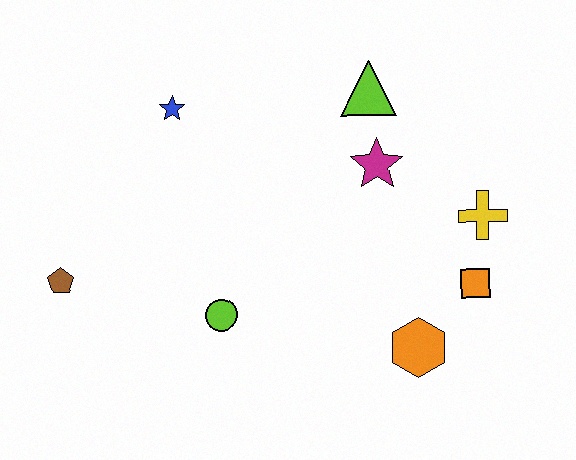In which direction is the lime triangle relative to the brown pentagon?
The lime triangle is to the right of the brown pentagon.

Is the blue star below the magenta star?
No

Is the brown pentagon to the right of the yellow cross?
No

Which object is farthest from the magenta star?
The brown pentagon is farthest from the magenta star.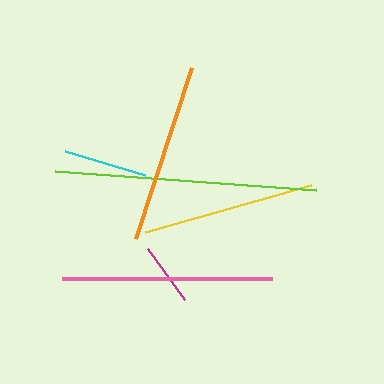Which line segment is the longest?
The lime line is the longest at approximately 261 pixels.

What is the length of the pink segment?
The pink segment is approximately 210 pixels long.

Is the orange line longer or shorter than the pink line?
The pink line is longer than the orange line.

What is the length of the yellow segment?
The yellow segment is approximately 173 pixels long.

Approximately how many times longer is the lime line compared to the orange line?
The lime line is approximately 1.5 times the length of the orange line.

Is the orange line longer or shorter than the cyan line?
The orange line is longer than the cyan line.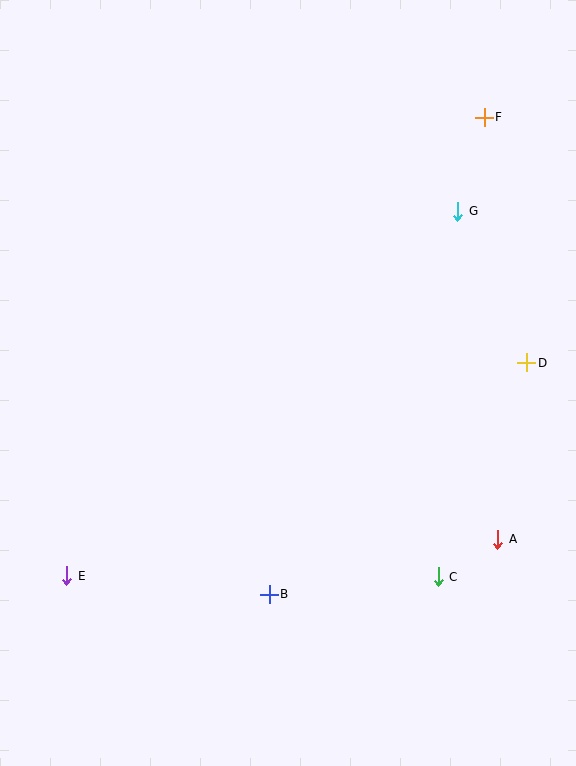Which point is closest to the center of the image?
Point B at (269, 594) is closest to the center.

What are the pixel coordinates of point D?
Point D is at (527, 363).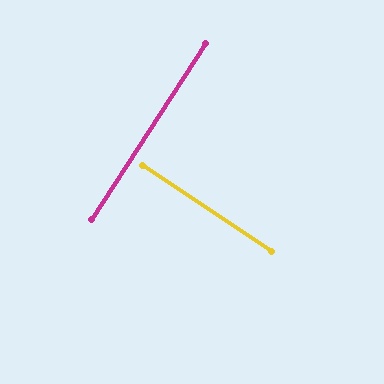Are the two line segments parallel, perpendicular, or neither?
Perpendicular — they meet at approximately 90°.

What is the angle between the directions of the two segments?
Approximately 90 degrees.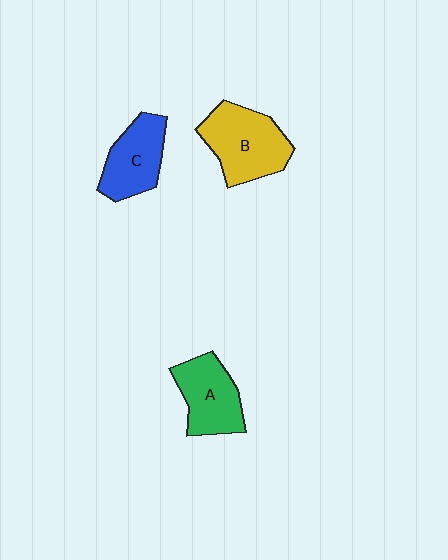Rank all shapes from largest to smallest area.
From largest to smallest: B (yellow), A (green), C (blue).